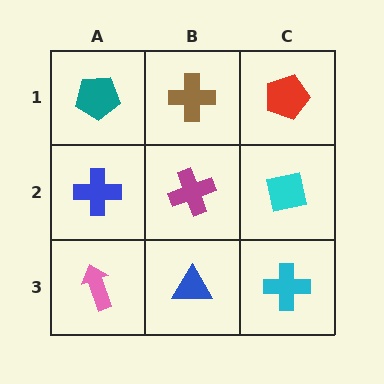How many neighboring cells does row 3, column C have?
2.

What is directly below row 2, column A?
A pink arrow.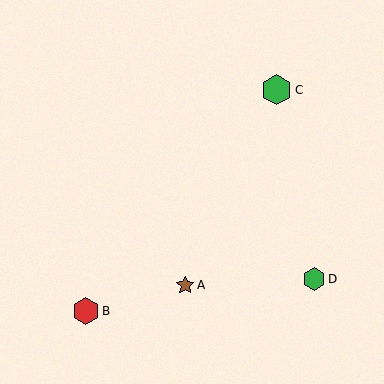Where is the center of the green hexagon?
The center of the green hexagon is at (276, 90).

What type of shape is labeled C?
Shape C is a green hexagon.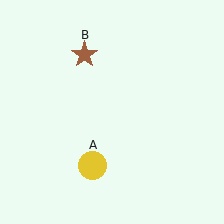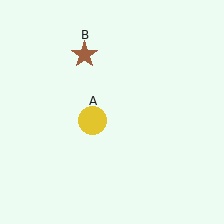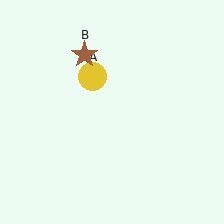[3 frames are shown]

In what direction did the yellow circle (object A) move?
The yellow circle (object A) moved up.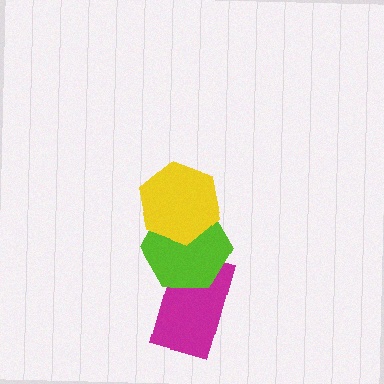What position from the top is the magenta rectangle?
The magenta rectangle is 3rd from the top.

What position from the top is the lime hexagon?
The lime hexagon is 2nd from the top.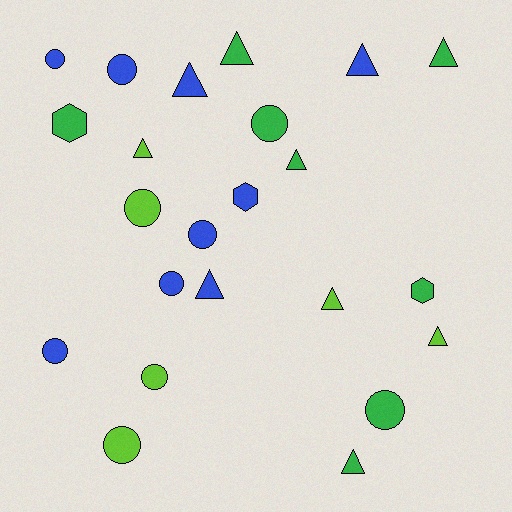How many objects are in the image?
There are 23 objects.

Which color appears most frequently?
Blue, with 9 objects.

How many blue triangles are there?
There are 3 blue triangles.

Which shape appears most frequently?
Triangle, with 10 objects.